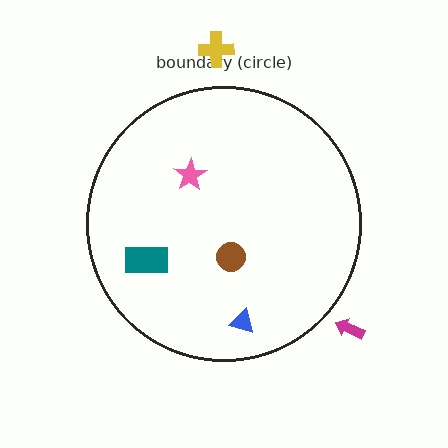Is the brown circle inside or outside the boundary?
Inside.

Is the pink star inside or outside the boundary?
Inside.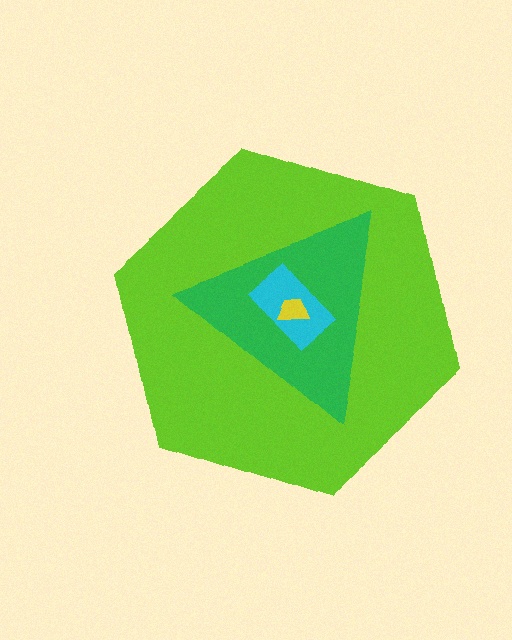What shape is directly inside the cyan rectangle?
The yellow trapezoid.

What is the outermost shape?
The lime hexagon.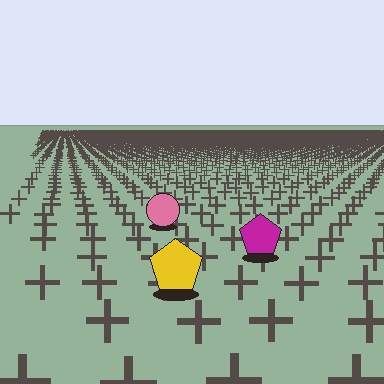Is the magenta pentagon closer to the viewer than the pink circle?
Yes. The magenta pentagon is closer — you can tell from the texture gradient: the ground texture is coarser near it.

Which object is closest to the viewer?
The yellow pentagon is closest. The texture marks near it are larger and more spread out.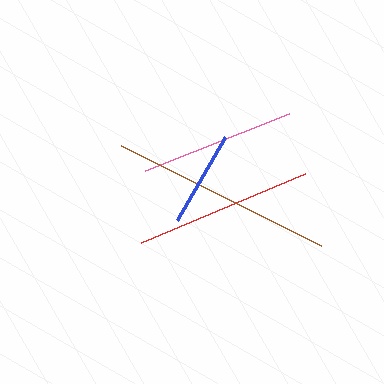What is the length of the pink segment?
The pink segment is approximately 155 pixels long.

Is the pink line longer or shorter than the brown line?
The brown line is longer than the pink line.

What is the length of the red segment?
The red segment is approximately 178 pixels long.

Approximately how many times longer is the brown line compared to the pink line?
The brown line is approximately 1.4 times the length of the pink line.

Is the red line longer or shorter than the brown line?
The brown line is longer than the red line.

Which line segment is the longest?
The brown line is the longest at approximately 224 pixels.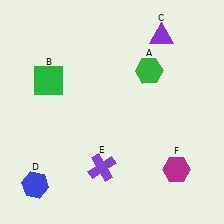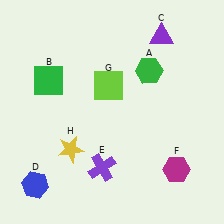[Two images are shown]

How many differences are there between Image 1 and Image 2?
There are 2 differences between the two images.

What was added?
A lime square (G), a yellow star (H) were added in Image 2.